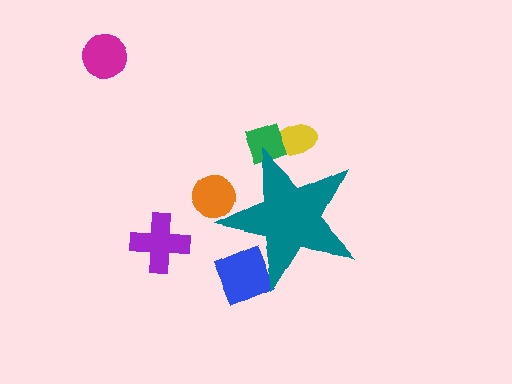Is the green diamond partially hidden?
Yes, the green diamond is partially hidden behind the teal star.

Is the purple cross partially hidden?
No, the purple cross is fully visible.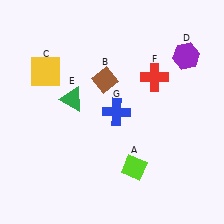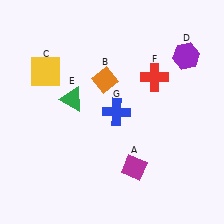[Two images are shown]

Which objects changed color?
A changed from lime to magenta. B changed from brown to orange.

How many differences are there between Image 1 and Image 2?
There are 2 differences between the two images.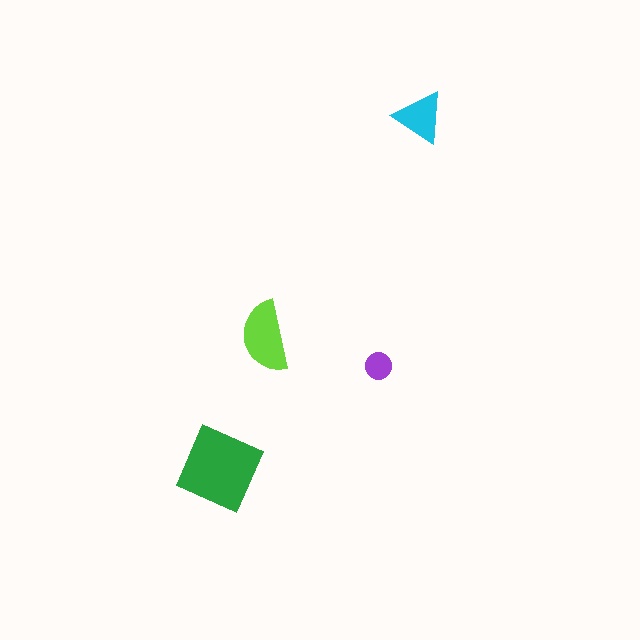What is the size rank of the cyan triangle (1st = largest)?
3rd.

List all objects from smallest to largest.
The purple circle, the cyan triangle, the lime semicircle, the green square.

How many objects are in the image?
There are 4 objects in the image.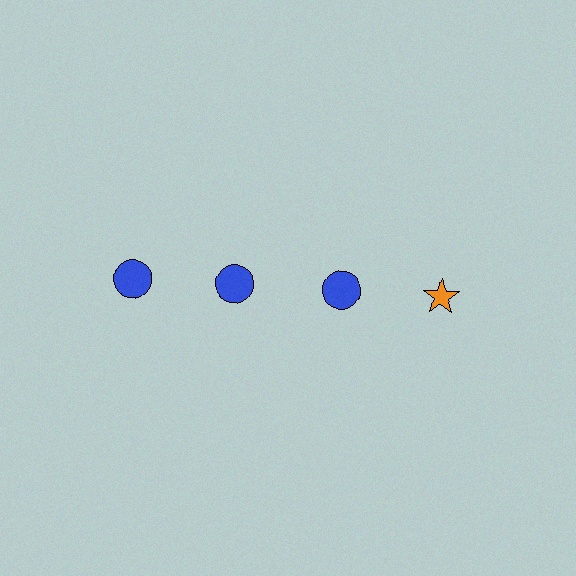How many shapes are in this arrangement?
There are 4 shapes arranged in a grid pattern.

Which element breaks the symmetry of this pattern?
The orange star in the top row, second from right column breaks the symmetry. All other shapes are blue circles.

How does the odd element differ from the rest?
It differs in both color (orange instead of blue) and shape (star instead of circle).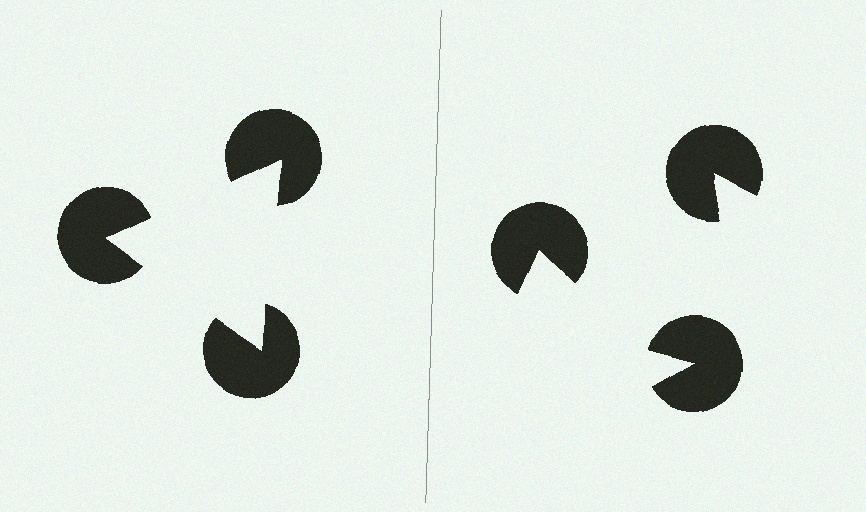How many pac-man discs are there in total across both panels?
6 — 3 on each side.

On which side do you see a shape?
An illusory triangle appears on the left side. On the right side the wedge cuts are rotated, so no coherent shape forms.